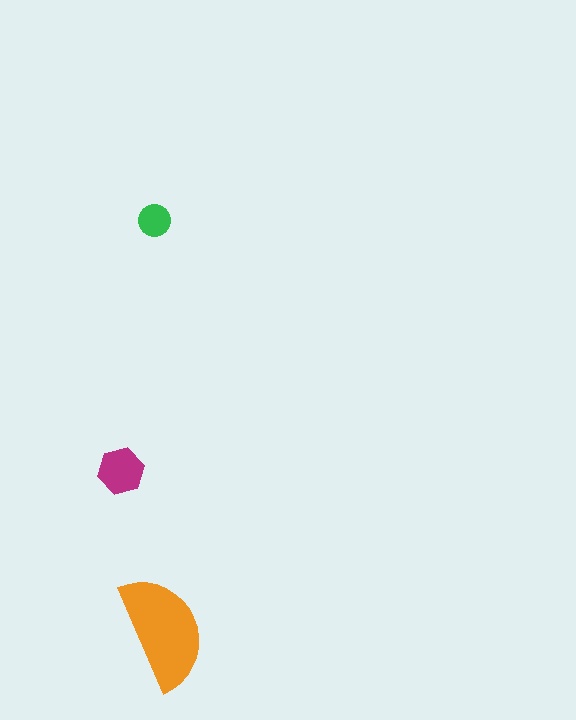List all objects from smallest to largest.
The green circle, the magenta hexagon, the orange semicircle.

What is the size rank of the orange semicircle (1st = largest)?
1st.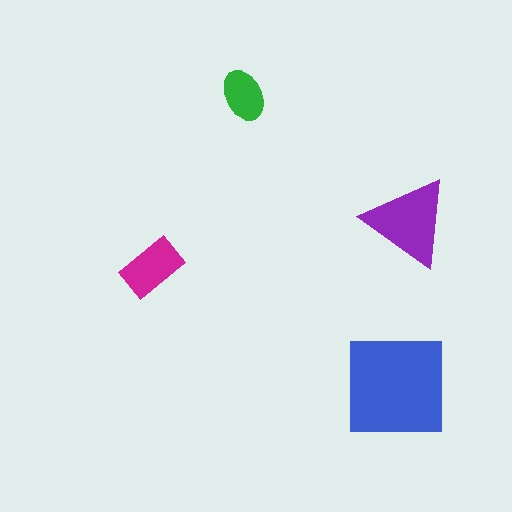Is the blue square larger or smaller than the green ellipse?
Larger.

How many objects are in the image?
There are 4 objects in the image.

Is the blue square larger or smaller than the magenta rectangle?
Larger.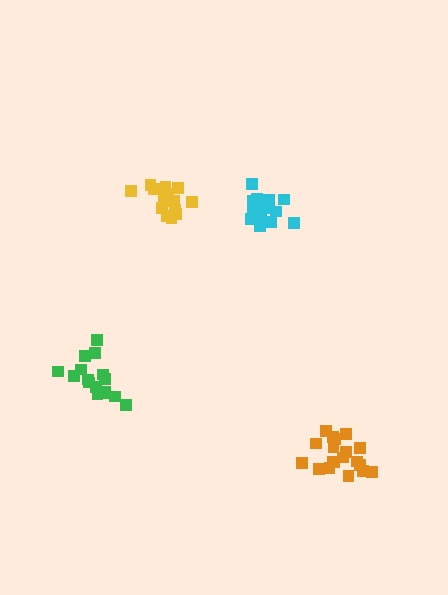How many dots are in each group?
Group 1: 16 dots, Group 2: 16 dots, Group 3: 15 dots, Group 4: 19 dots (66 total).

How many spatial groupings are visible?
There are 4 spatial groupings.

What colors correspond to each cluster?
The clusters are colored: green, cyan, yellow, orange.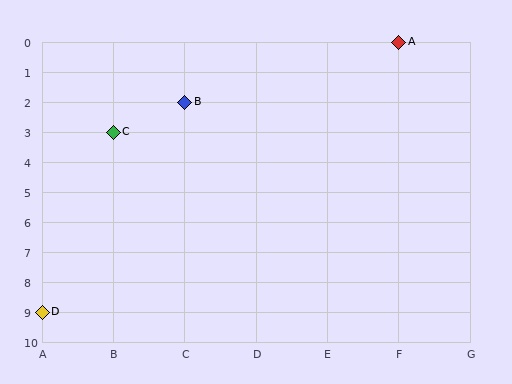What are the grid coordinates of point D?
Point D is at grid coordinates (A, 9).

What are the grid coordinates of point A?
Point A is at grid coordinates (F, 0).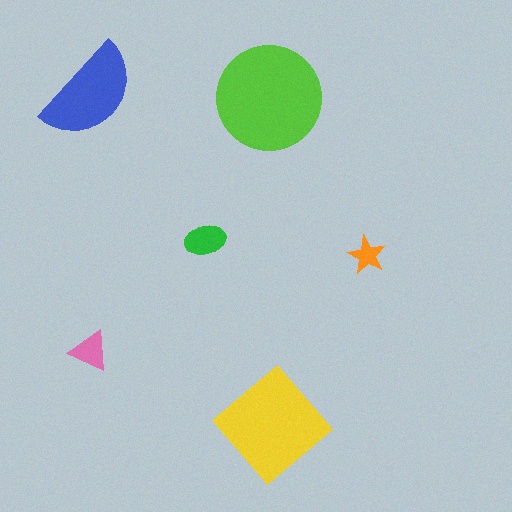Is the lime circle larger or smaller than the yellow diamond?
Larger.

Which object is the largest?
The lime circle.